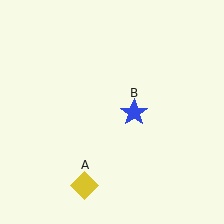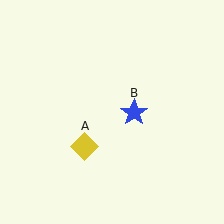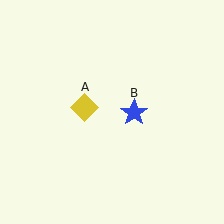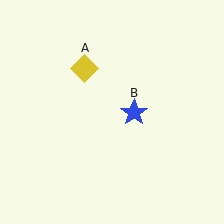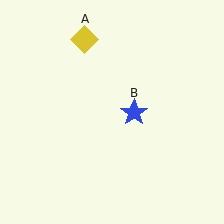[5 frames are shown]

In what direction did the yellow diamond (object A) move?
The yellow diamond (object A) moved up.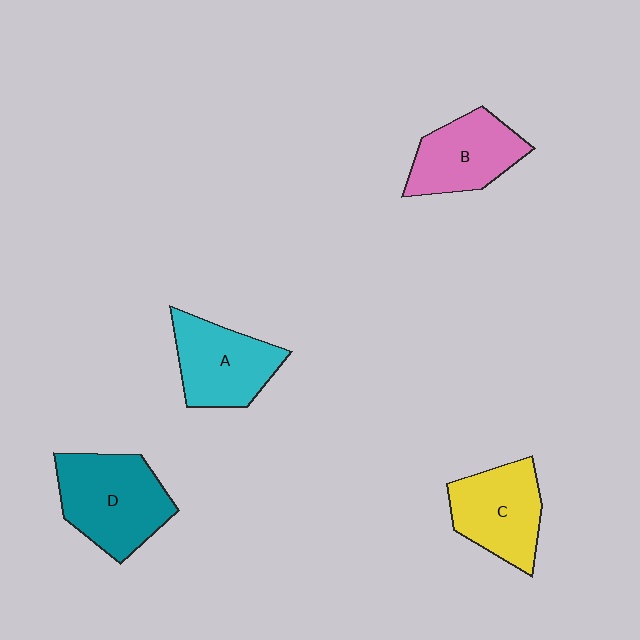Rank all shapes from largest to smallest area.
From largest to smallest: D (teal), C (yellow), A (cyan), B (pink).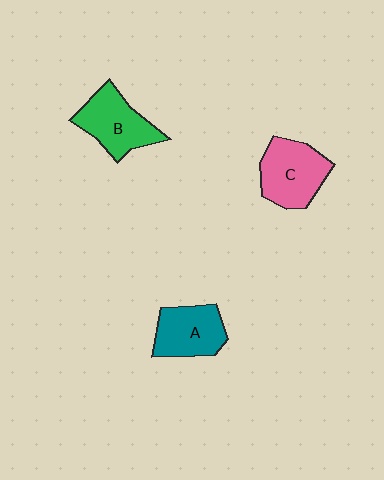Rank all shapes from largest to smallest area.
From largest to smallest: C (pink), B (green), A (teal).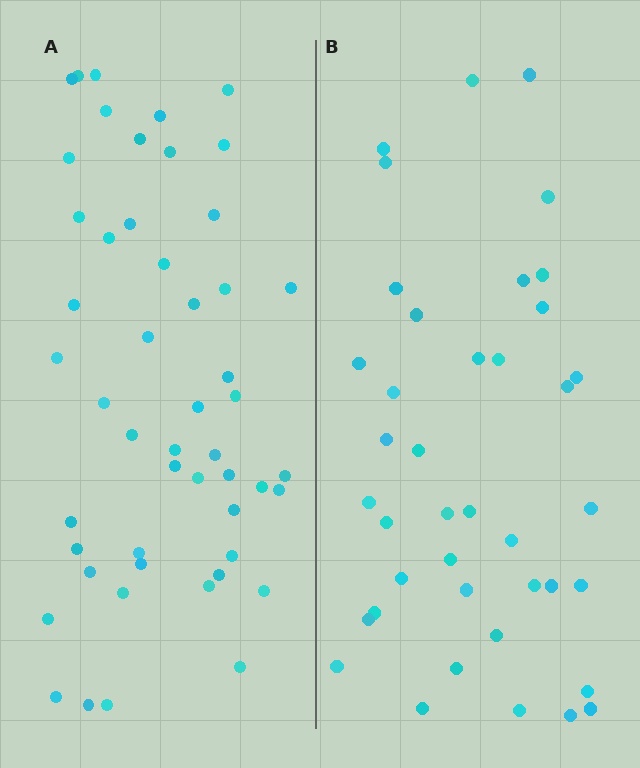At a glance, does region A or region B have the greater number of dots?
Region A (the left region) has more dots.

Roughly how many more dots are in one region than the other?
Region A has roughly 10 or so more dots than region B.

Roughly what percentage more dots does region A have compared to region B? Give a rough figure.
About 25% more.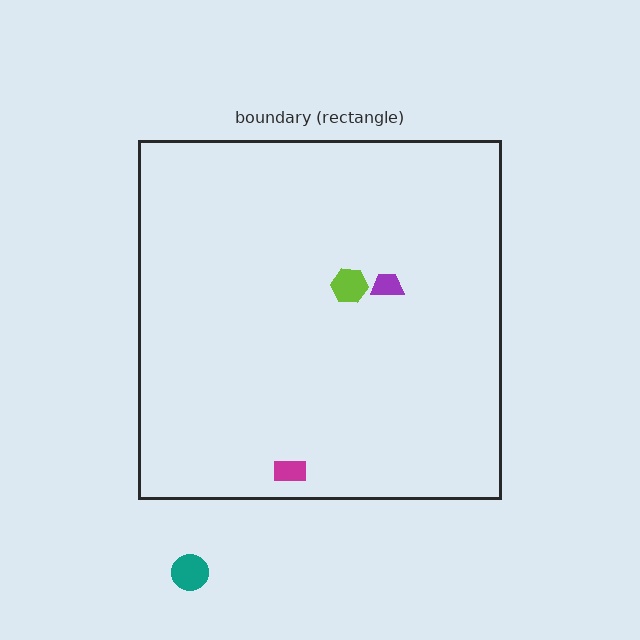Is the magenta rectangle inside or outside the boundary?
Inside.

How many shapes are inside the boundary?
3 inside, 1 outside.